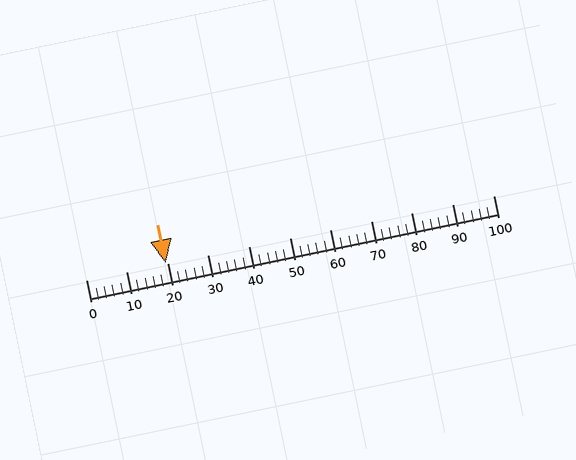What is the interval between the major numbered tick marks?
The major tick marks are spaced 10 units apart.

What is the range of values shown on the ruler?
The ruler shows values from 0 to 100.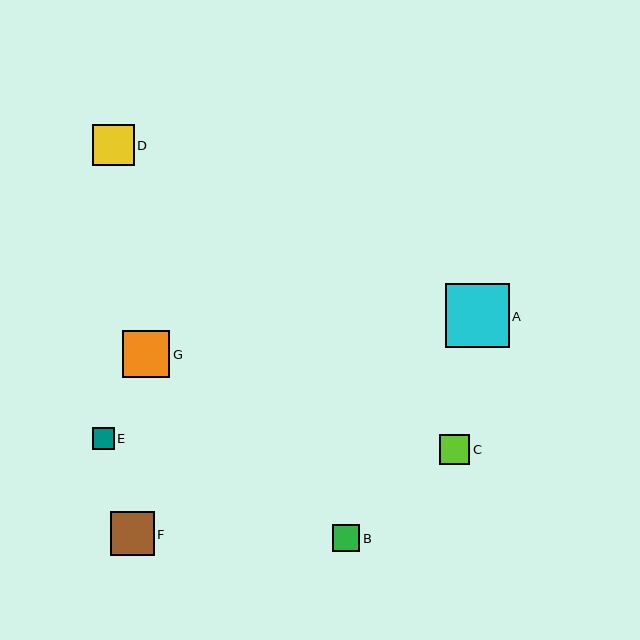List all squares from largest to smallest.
From largest to smallest: A, G, F, D, C, B, E.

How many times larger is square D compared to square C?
Square D is approximately 1.4 times the size of square C.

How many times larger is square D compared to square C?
Square D is approximately 1.4 times the size of square C.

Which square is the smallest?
Square E is the smallest with a size of approximately 22 pixels.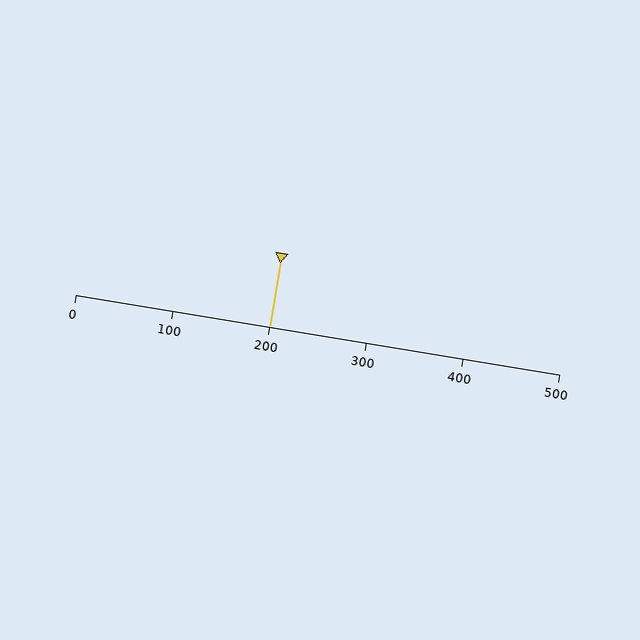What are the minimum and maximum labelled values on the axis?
The axis runs from 0 to 500.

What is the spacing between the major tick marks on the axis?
The major ticks are spaced 100 apart.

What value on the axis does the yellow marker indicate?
The marker indicates approximately 200.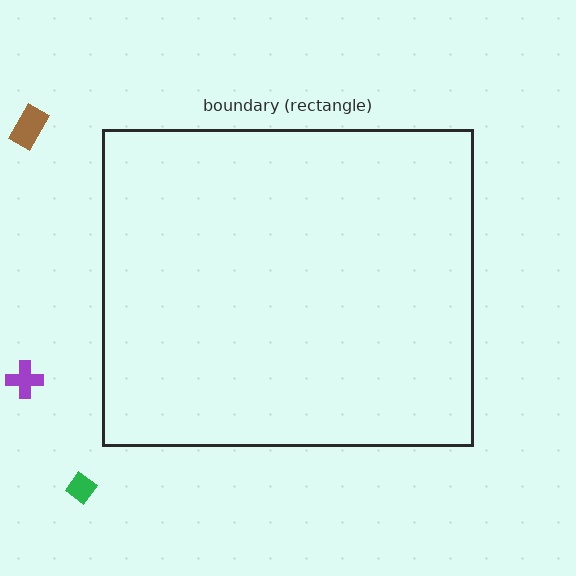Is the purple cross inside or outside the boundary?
Outside.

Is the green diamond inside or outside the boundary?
Outside.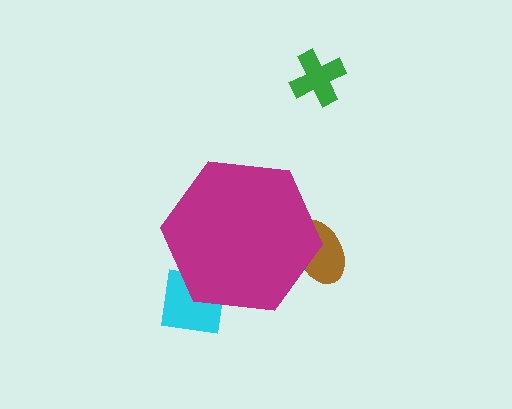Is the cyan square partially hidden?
Yes, the cyan square is partially hidden behind the magenta hexagon.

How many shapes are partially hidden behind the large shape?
2 shapes are partially hidden.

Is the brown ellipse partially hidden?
Yes, the brown ellipse is partially hidden behind the magenta hexagon.